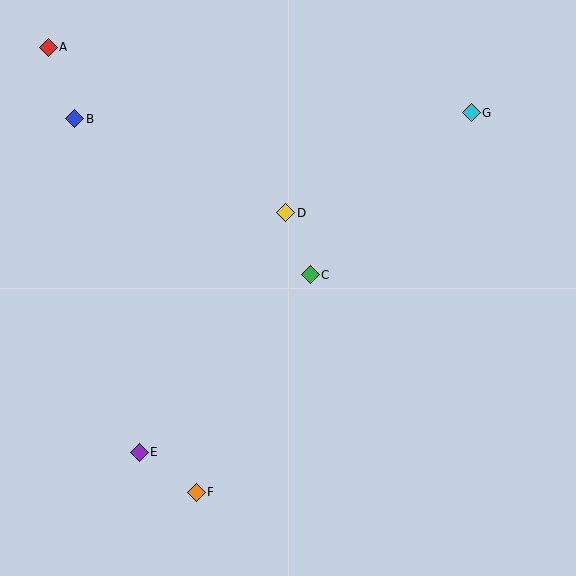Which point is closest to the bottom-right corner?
Point F is closest to the bottom-right corner.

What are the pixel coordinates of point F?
Point F is at (196, 492).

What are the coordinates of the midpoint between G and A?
The midpoint between G and A is at (260, 80).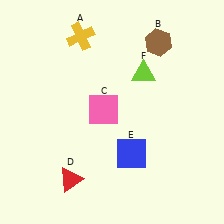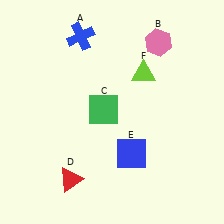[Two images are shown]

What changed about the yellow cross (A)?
In Image 1, A is yellow. In Image 2, it changed to blue.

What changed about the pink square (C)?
In Image 1, C is pink. In Image 2, it changed to green.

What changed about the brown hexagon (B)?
In Image 1, B is brown. In Image 2, it changed to pink.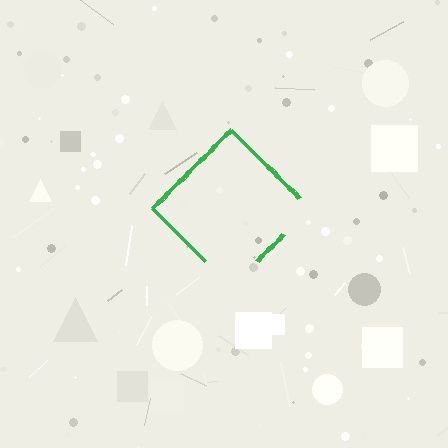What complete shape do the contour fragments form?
The contour fragments form a diamond.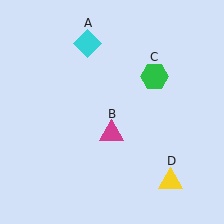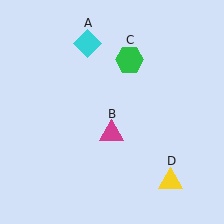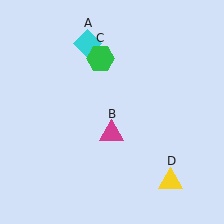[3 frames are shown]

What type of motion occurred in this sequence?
The green hexagon (object C) rotated counterclockwise around the center of the scene.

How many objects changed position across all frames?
1 object changed position: green hexagon (object C).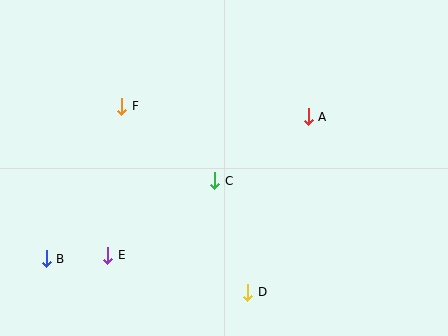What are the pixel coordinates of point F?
Point F is at (122, 106).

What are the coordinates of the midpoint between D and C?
The midpoint between D and C is at (231, 236).